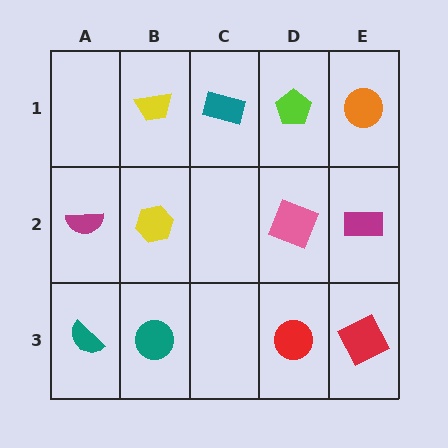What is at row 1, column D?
A lime pentagon.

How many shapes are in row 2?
4 shapes.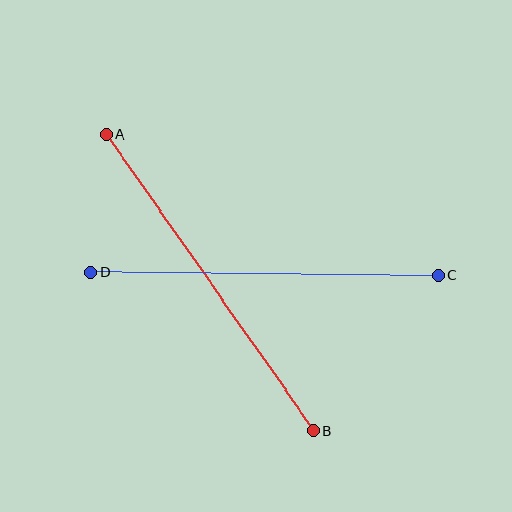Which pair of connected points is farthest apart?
Points A and B are farthest apart.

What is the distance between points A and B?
The distance is approximately 361 pixels.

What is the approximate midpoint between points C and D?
The midpoint is at approximately (264, 274) pixels.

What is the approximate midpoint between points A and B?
The midpoint is at approximately (210, 283) pixels.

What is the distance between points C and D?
The distance is approximately 347 pixels.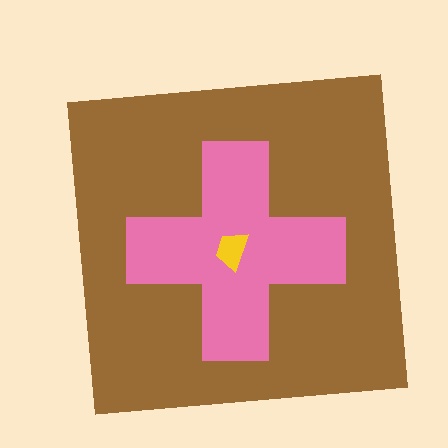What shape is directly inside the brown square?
The pink cross.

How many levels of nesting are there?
3.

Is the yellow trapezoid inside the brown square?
Yes.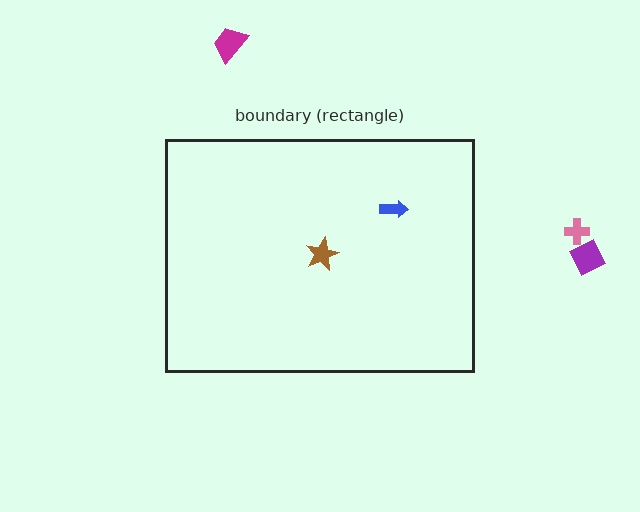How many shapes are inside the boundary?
2 inside, 3 outside.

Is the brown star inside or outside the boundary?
Inside.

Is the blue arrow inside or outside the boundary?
Inside.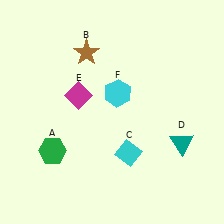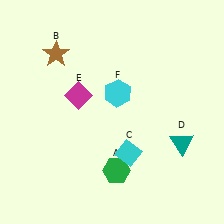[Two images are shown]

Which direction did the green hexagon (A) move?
The green hexagon (A) moved right.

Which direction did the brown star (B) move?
The brown star (B) moved left.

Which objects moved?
The objects that moved are: the green hexagon (A), the brown star (B).